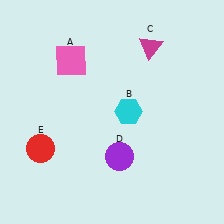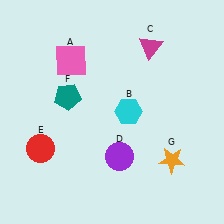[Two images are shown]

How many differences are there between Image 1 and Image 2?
There are 2 differences between the two images.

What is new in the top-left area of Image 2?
A teal pentagon (F) was added in the top-left area of Image 2.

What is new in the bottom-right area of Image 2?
An orange star (G) was added in the bottom-right area of Image 2.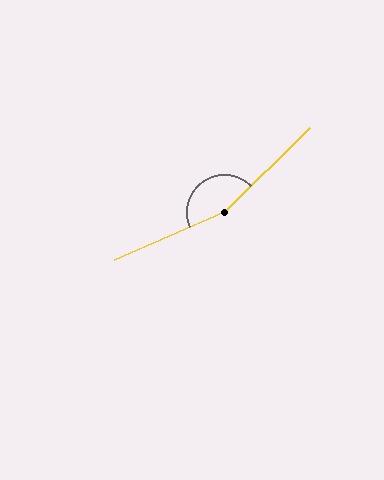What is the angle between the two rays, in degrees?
Approximately 159 degrees.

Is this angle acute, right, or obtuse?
It is obtuse.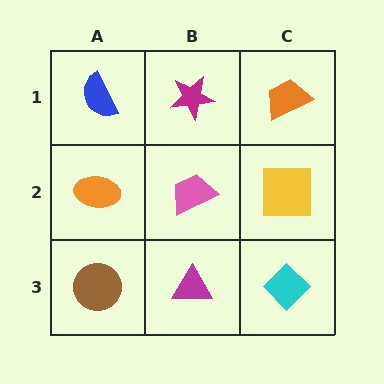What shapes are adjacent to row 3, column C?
A yellow square (row 2, column C), a magenta triangle (row 3, column B).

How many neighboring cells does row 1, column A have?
2.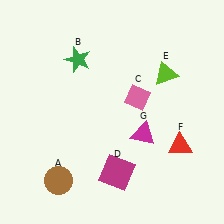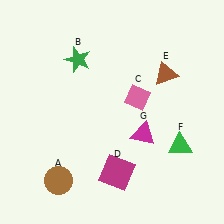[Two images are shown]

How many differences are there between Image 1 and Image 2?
There are 2 differences between the two images.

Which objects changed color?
E changed from lime to brown. F changed from red to green.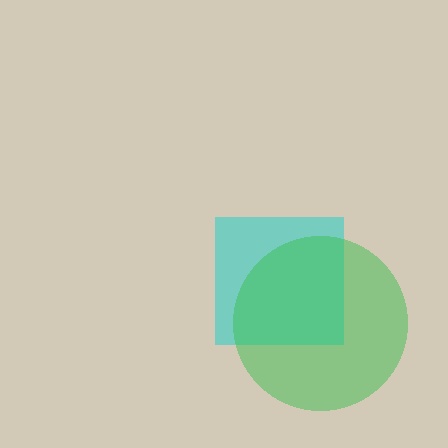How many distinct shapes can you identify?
There are 2 distinct shapes: a cyan square, a green circle.